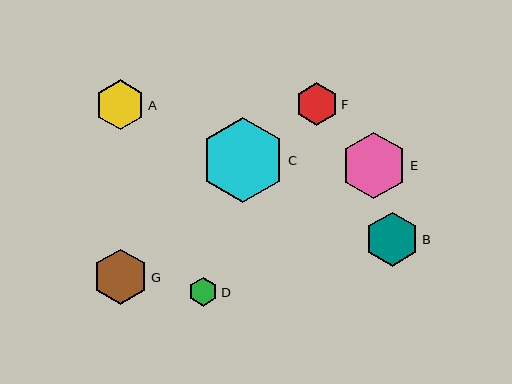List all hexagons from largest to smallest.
From largest to smallest: C, E, G, B, A, F, D.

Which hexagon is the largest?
Hexagon C is the largest with a size of approximately 84 pixels.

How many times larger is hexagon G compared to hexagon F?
Hexagon G is approximately 1.3 times the size of hexagon F.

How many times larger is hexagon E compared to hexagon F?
Hexagon E is approximately 1.5 times the size of hexagon F.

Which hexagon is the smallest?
Hexagon D is the smallest with a size of approximately 29 pixels.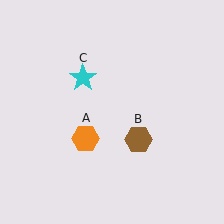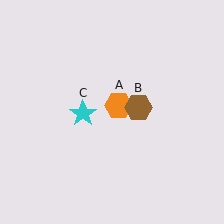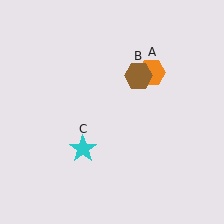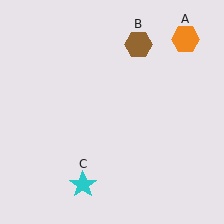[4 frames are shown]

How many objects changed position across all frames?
3 objects changed position: orange hexagon (object A), brown hexagon (object B), cyan star (object C).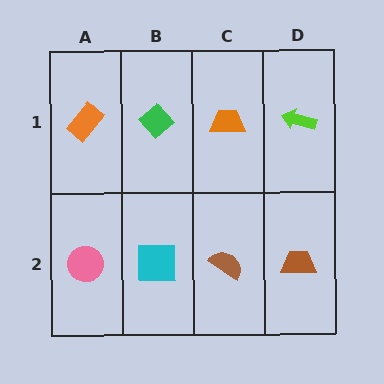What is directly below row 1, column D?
A brown trapezoid.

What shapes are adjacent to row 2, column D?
A lime arrow (row 1, column D), a brown semicircle (row 2, column C).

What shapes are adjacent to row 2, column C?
An orange trapezoid (row 1, column C), a cyan square (row 2, column B), a brown trapezoid (row 2, column D).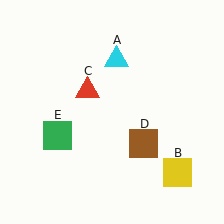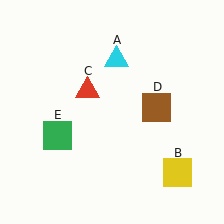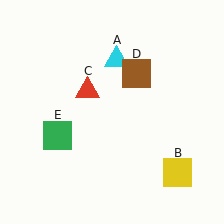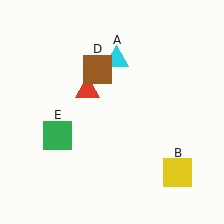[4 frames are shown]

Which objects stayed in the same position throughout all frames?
Cyan triangle (object A) and yellow square (object B) and red triangle (object C) and green square (object E) remained stationary.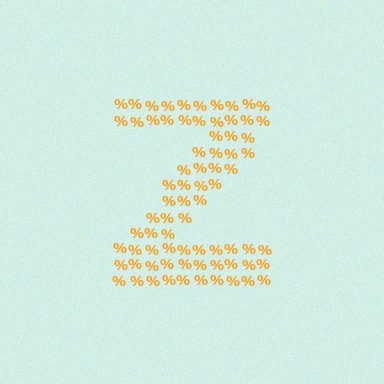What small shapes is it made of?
It is made of small percent signs.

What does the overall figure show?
The overall figure shows the letter Z.